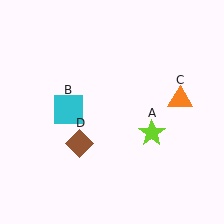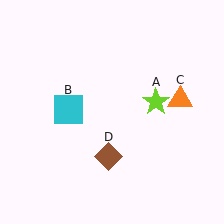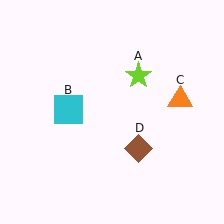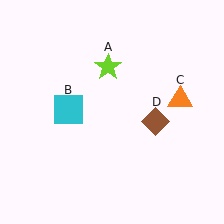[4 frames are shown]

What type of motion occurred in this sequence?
The lime star (object A), brown diamond (object D) rotated counterclockwise around the center of the scene.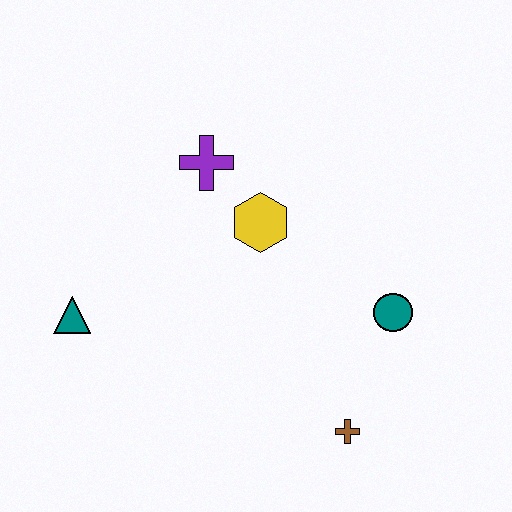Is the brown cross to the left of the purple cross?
No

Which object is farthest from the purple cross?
The brown cross is farthest from the purple cross.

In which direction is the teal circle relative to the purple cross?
The teal circle is to the right of the purple cross.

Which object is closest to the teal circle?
The brown cross is closest to the teal circle.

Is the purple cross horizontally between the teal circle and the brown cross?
No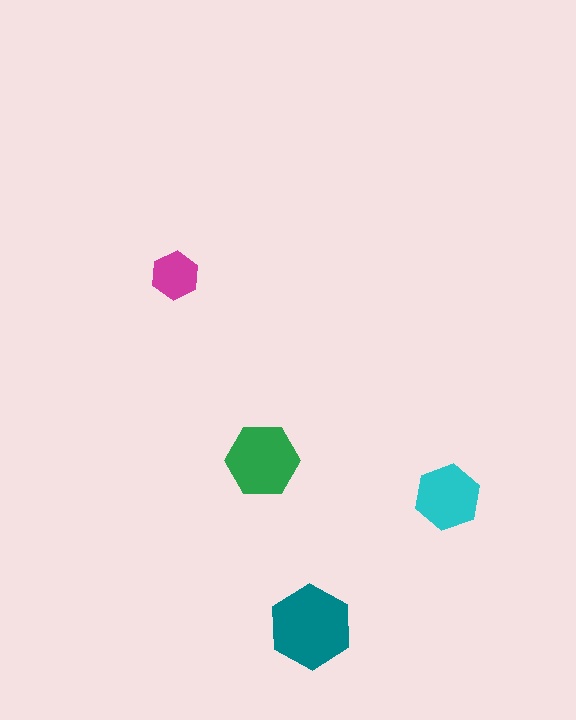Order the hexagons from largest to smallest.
the teal one, the green one, the cyan one, the magenta one.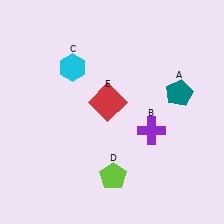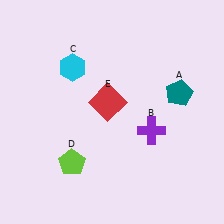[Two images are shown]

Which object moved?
The lime pentagon (D) moved left.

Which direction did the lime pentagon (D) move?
The lime pentagon (D) moved left.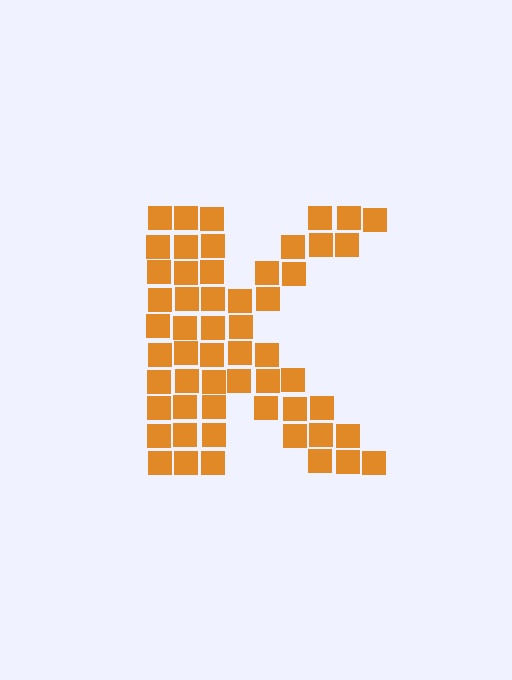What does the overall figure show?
The overall figure shows the letter K.